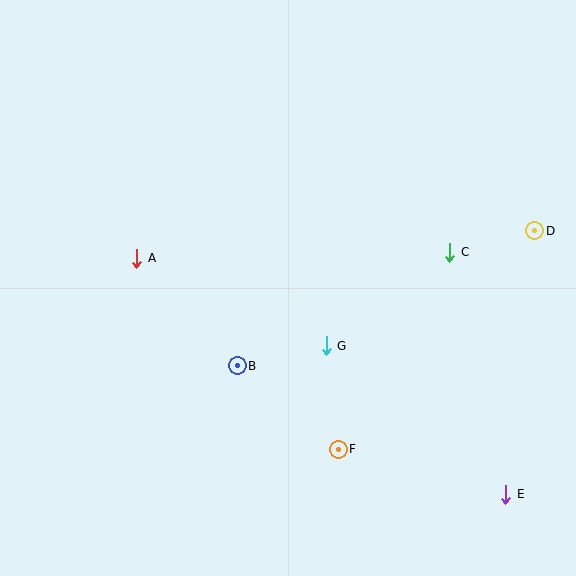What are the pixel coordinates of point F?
Point F is at (338, 449).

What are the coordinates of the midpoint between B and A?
The midpoint between B and A is at (187, 312).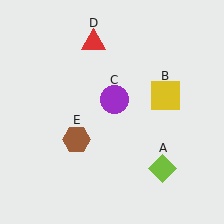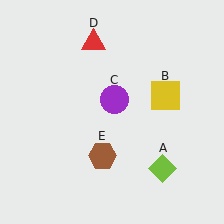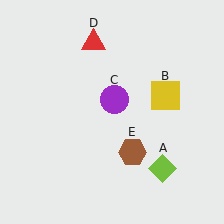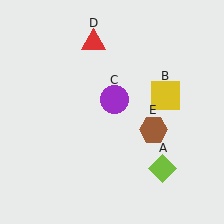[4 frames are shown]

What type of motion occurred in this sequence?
The brown hexagon (object E) rotated counterclockwise around the center of the scene.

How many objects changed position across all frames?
1 object changed position: brown hexagon (object E).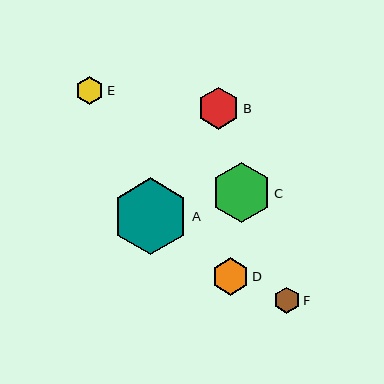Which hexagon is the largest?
Hexagon A is the largest with a size of approximately 77 pixels.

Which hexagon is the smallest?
Hexagon F is the smallest with a size of approximately 26 pixels.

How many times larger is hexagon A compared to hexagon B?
Hexagon A is approximately 1.8 times the size of hexagon B.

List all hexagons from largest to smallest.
From largest to smallest: A, C, B, D, E, F.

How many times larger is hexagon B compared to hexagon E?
Hexagon B is approximately 1.5 times the size of hexagon E.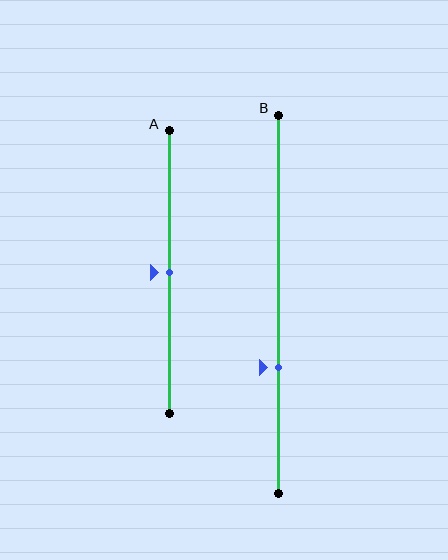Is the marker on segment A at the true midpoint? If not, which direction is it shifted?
Yes, the marker on segment A is at the true midpoint.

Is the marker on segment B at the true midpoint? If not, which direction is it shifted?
No, the marker on segment B is shifted downward by about 17% of the segment length.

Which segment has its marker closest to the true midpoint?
Segment A has its marker closest to the true midpoint.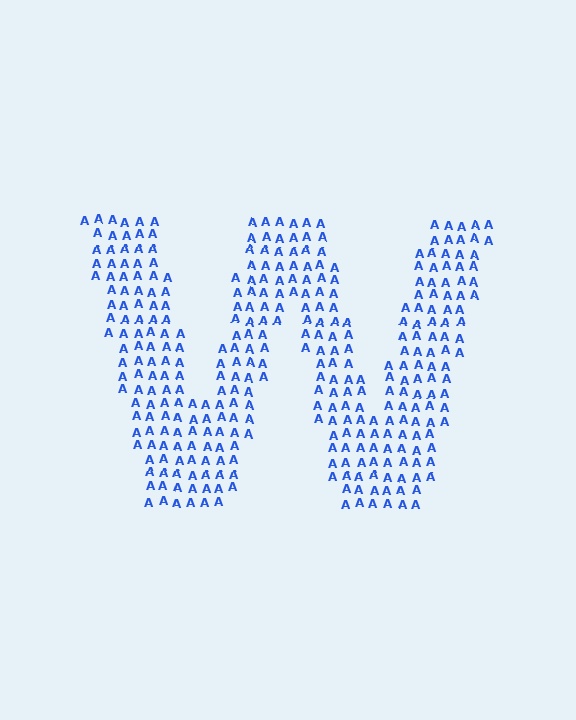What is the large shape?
The large shape is the letter W.